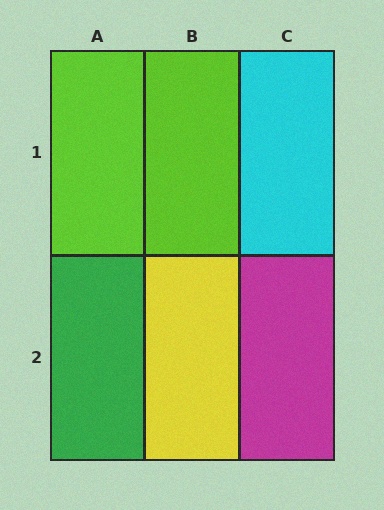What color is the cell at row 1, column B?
Lime.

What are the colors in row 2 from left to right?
Green, yellow, magenta.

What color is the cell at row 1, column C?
Cyan.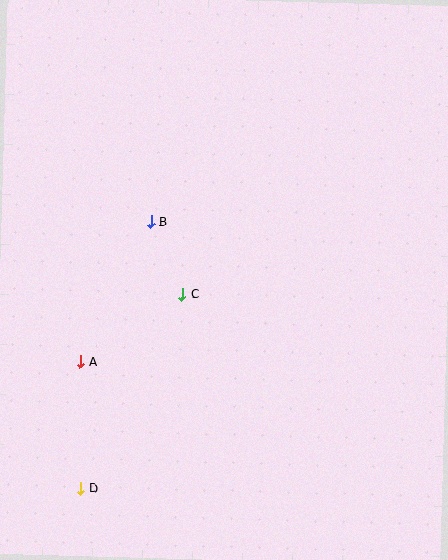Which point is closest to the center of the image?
Point C at (182, 294) is closest to the center.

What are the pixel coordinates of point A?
Point A is at (80, 362).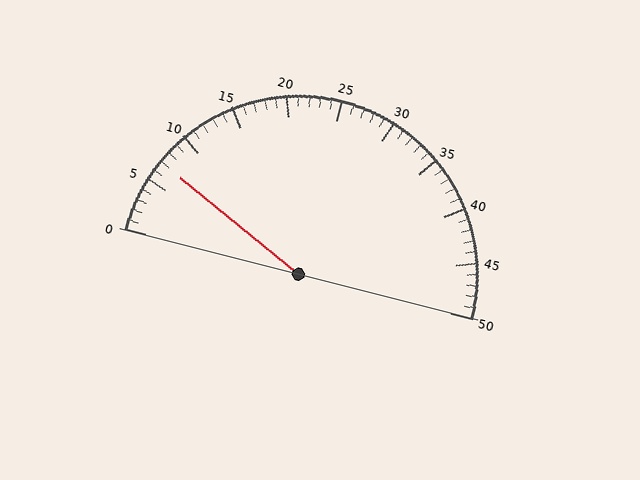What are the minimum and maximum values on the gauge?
The gauge ranges from 0 to 50.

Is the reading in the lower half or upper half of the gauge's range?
The reading is in the lower half of the range (0 to 50).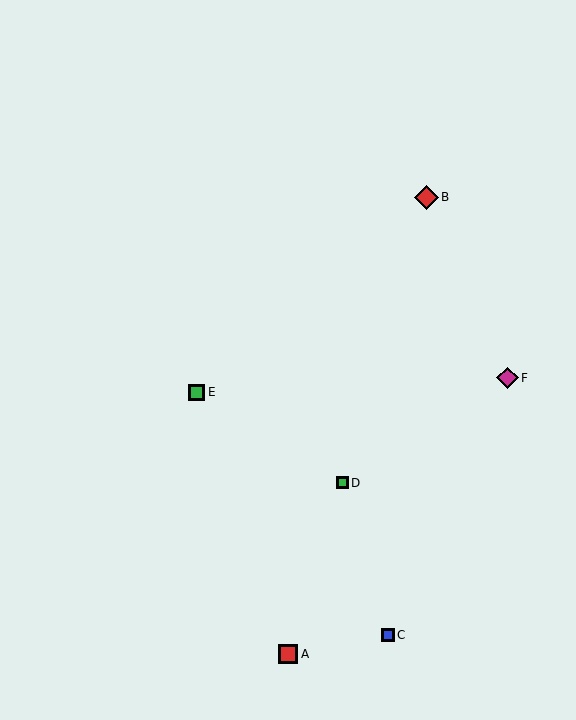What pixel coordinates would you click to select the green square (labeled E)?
Click at (197, 392) to select the green square E.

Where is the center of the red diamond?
The center of the red diamond is at (426, 197).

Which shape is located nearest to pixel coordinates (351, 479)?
The green square (labeled D) at (342, 483) is nearest to that location.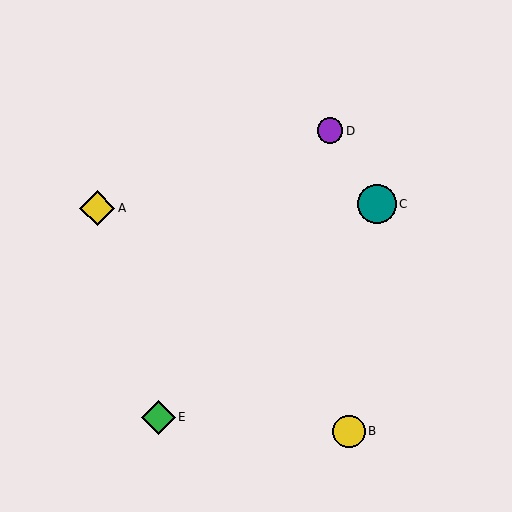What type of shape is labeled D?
Shape D is a purple circle.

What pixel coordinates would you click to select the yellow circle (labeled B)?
Click at (349, 432) to select the yellow circle B.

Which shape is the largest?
The teal circle (labeled C) is the largest.